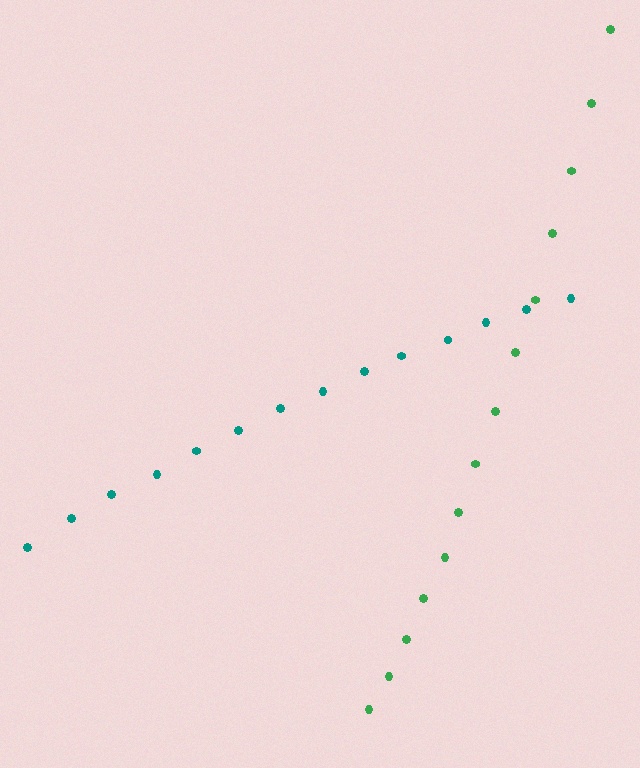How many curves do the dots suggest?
There are 2 distinct paths.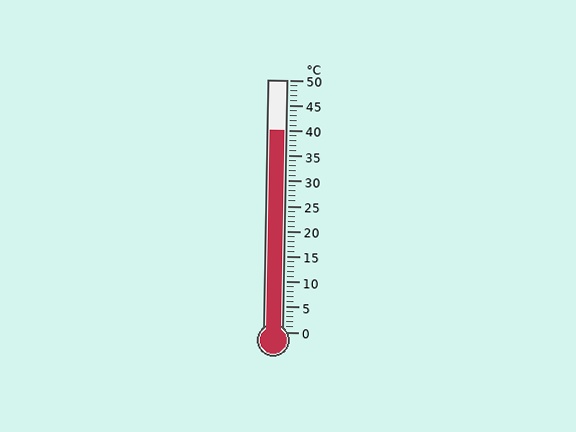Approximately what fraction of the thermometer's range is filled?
The thermometer is filled to approximately 80% of its range.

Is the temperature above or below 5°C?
The temperature is above 5°C.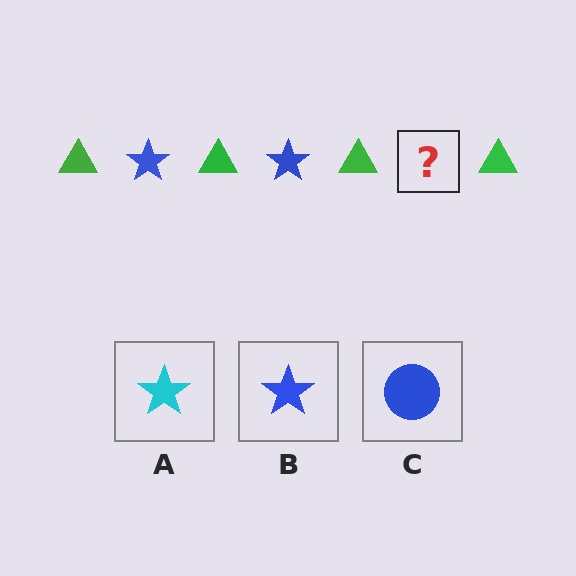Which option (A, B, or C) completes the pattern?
B.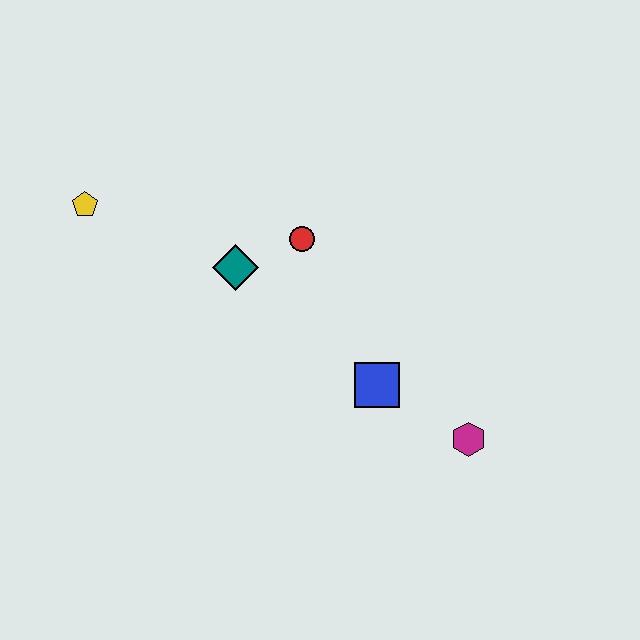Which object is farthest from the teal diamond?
The magenta hexagon is farthest from the teal diamond.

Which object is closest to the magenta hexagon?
The blue square is closest to the magenta hexagon.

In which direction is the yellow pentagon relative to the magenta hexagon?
The yellow pentagon is to the left of the magenta hexagon.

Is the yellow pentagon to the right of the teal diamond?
No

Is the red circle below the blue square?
No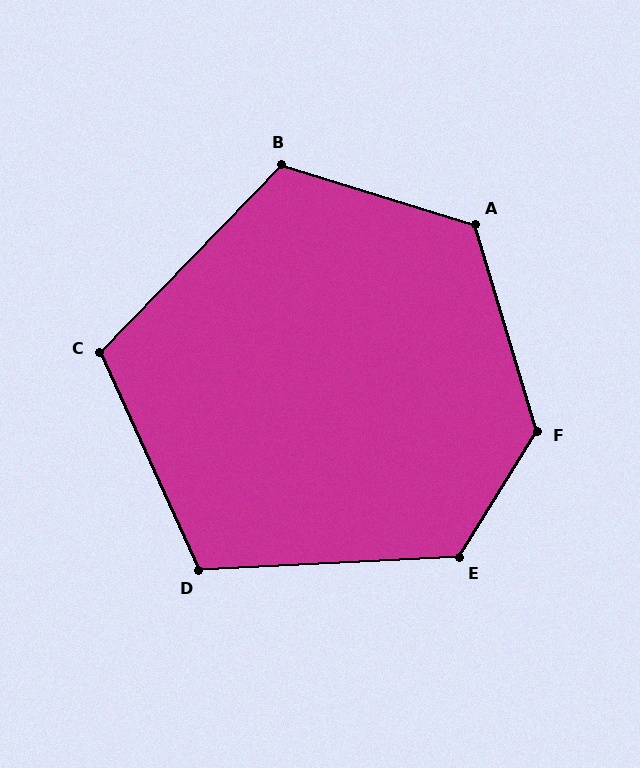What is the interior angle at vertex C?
Approximately 112 degrees (obtuse).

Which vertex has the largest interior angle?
F, at approximately 132 degrees.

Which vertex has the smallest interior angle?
D, at approximately 111 degrees.